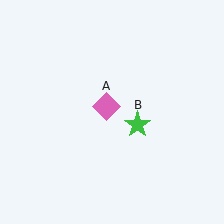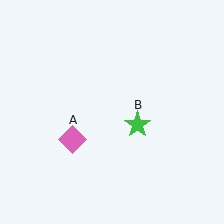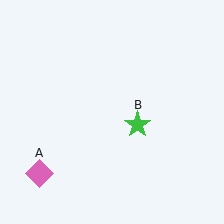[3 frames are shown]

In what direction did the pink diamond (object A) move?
The pink diamond (object A) moved down and to the left.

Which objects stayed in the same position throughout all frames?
Green star (object B) remained stationary.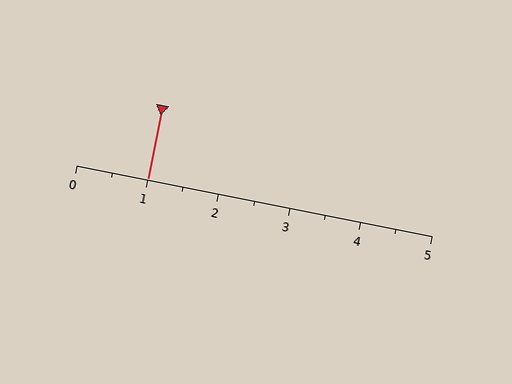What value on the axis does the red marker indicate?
The marker indicates approximately 1.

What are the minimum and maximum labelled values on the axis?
The axis runs from 0 to 5.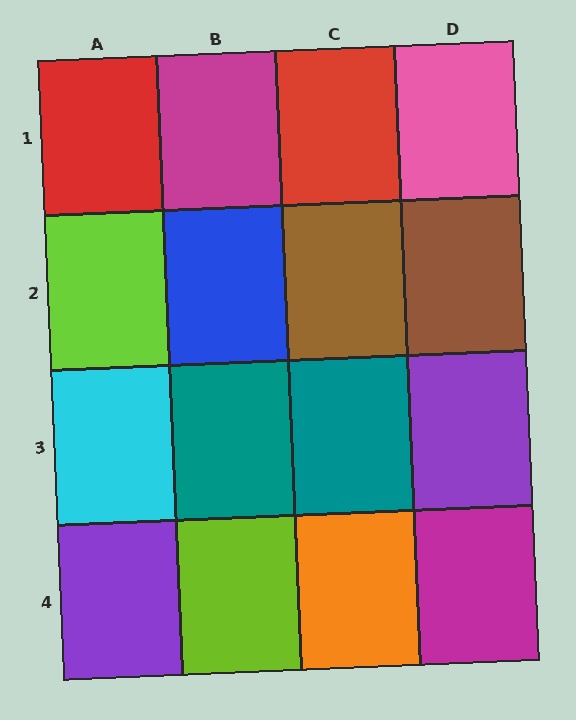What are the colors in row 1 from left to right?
Red, magenta, red, pink.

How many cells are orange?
1 cell is orange.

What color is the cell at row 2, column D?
Brown.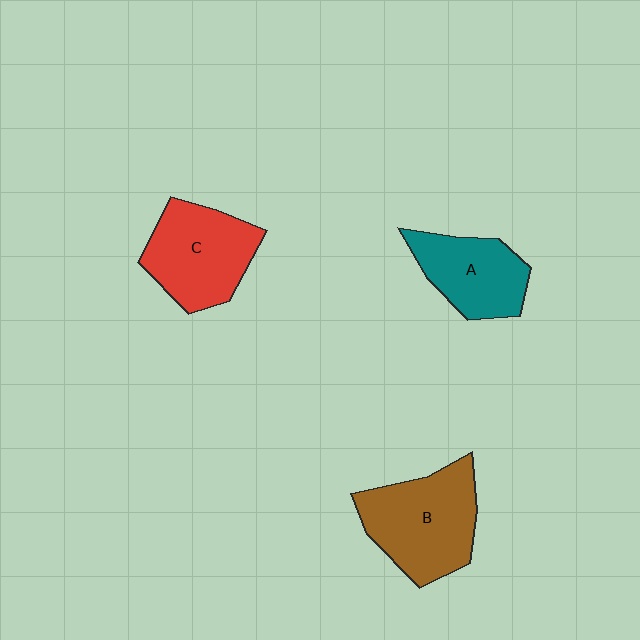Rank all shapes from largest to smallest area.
From largest to smallest: B (brown), C (red), A (teal).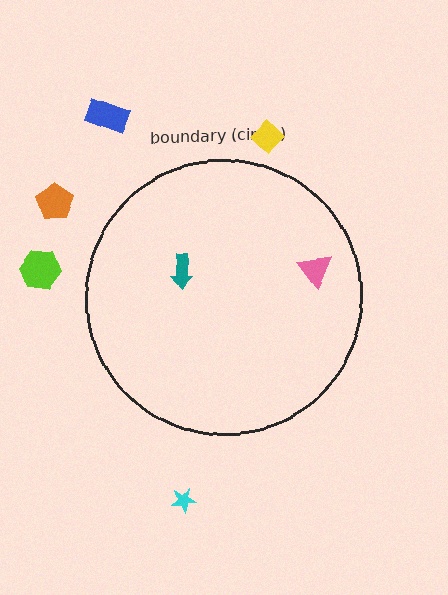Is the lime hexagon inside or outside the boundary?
Outside.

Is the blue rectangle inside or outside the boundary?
Outside.